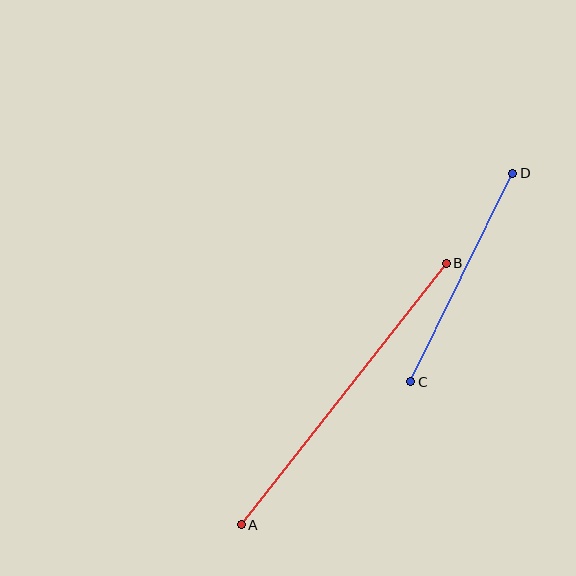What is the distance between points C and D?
The distance is approximately 232 pixels.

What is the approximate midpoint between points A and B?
The midpoint is at approximately (344, 394) pixels.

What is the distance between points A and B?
The distance is approximately 332 pixels.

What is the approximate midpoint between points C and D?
The midpoint is at approximately (462, 277) pixels.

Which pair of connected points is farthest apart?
Points A and B are farthest apart.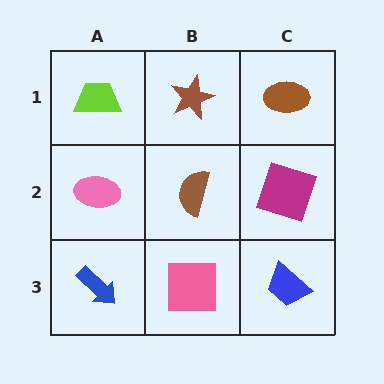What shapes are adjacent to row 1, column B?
A brown semicircle (row 2, column B), a lime trapezoid (row 1, column A), a brown ellipse (row 1, column C).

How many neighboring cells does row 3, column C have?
2.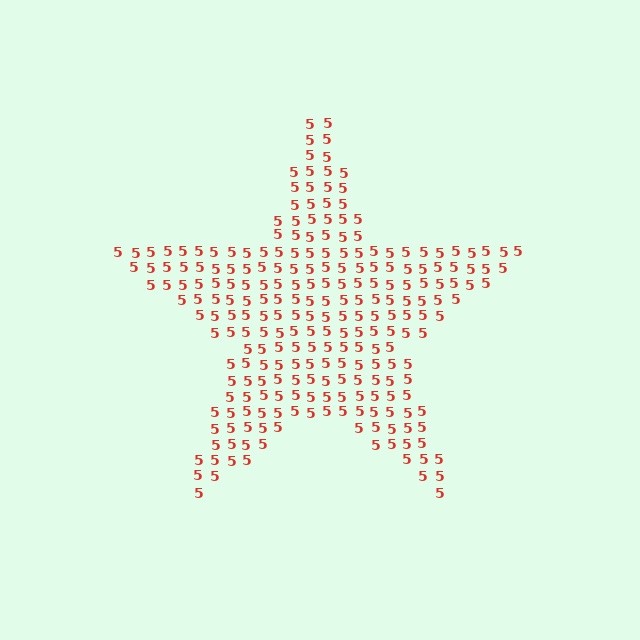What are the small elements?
The small elements are digit 5's.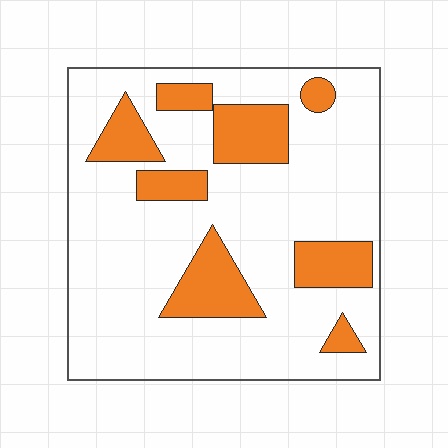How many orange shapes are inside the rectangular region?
8.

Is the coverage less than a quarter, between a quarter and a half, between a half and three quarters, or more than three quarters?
Less than a quarter.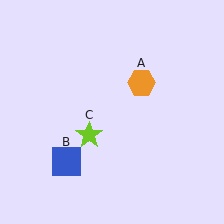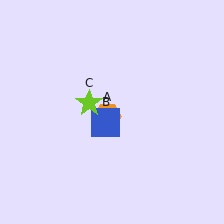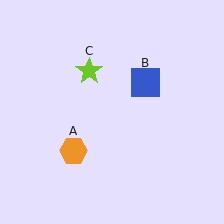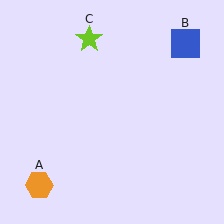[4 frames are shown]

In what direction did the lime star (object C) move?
The lime star (object C) moved up.